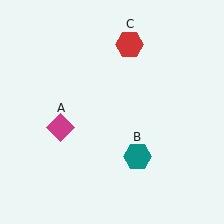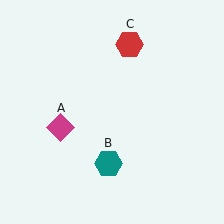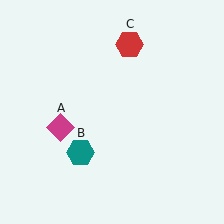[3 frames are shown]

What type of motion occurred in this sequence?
The teal hexagon (object B) rotated clockwise around the center of the scene.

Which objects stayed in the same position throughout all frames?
Magenta diamond (object A) and red hexagon (object C) remained stationary.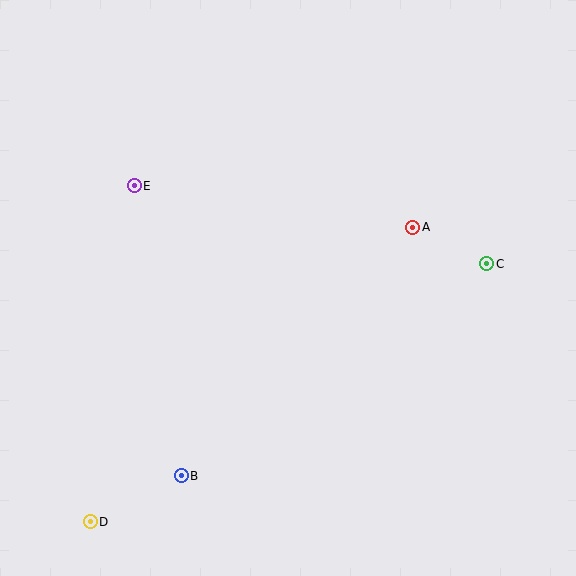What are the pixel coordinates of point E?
Point E is at (134, 186).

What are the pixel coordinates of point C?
Point C is at (487, 264).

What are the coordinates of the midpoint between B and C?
The midpoint between B and C is at (334, 370).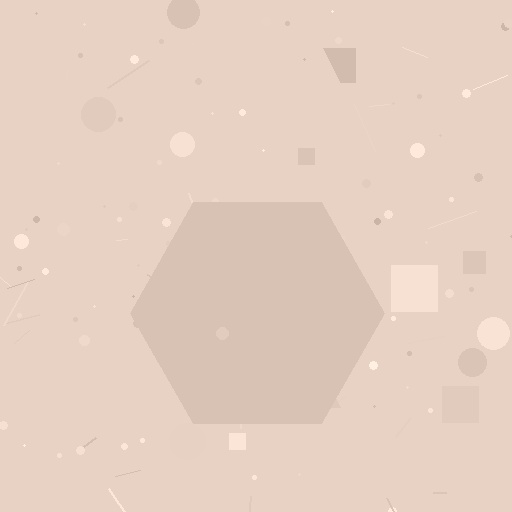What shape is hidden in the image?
A hexagon is hidden in the image.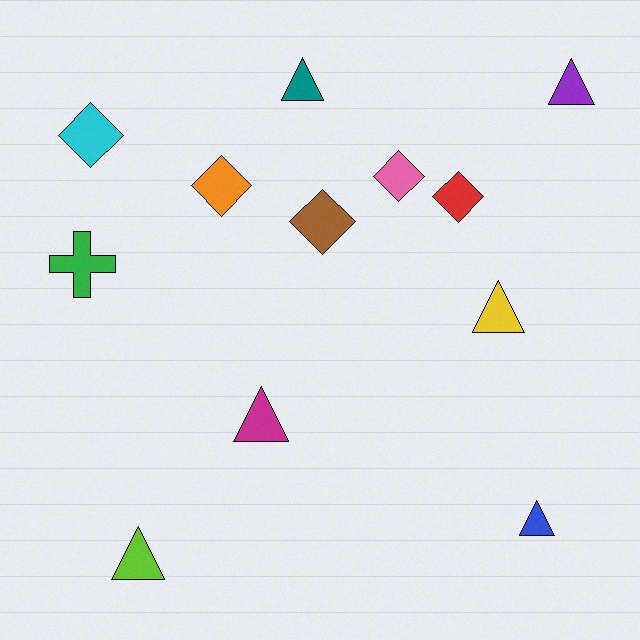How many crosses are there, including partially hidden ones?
There is 1 cross.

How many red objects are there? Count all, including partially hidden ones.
There is 1 red object.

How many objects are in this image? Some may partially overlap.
There are 12 objects.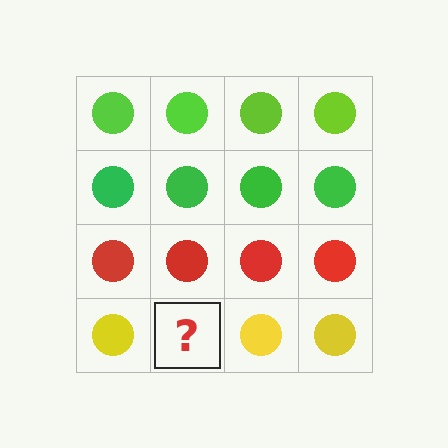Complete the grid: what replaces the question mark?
The question mark should be replaced with a yellow circle.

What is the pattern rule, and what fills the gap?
The rule is that each row has a consistent color. The gap should be filled with a yellow circle.